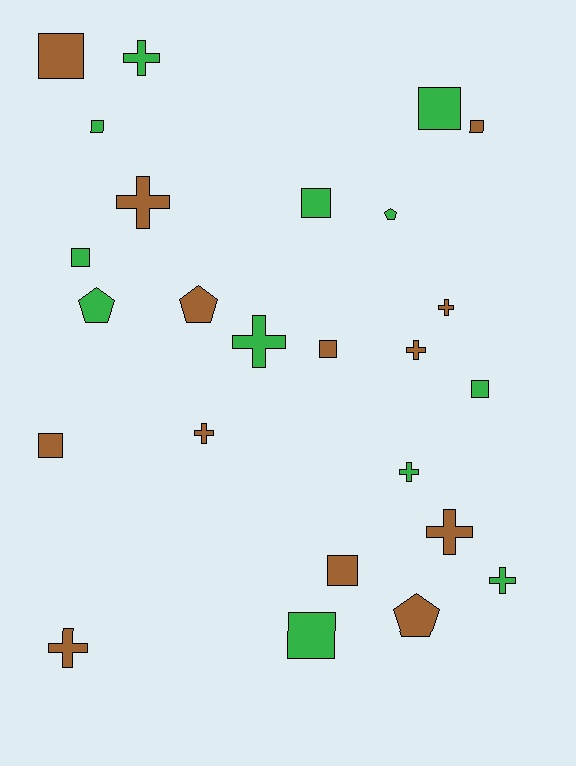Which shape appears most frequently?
Square, with 11 objects.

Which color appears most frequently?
Brown, with 13 objects.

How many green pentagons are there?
There are 2 green pentagons.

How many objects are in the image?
There are 25 objects.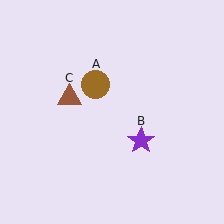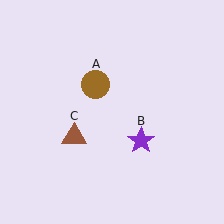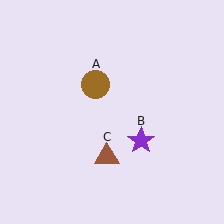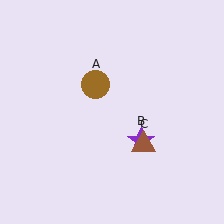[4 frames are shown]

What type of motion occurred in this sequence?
The brown triangle (object C) rotated counterclockwise around the center of the scene.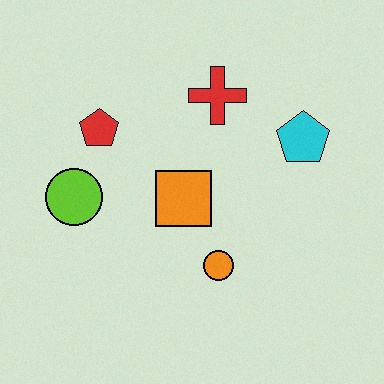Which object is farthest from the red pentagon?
The cyan pentagon is farthest from the red pentagon.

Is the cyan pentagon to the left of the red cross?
No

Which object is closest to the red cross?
The cyan pentagon is closest to the red cross.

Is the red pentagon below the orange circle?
No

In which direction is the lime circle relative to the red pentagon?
The lime circle is below the red pentagon.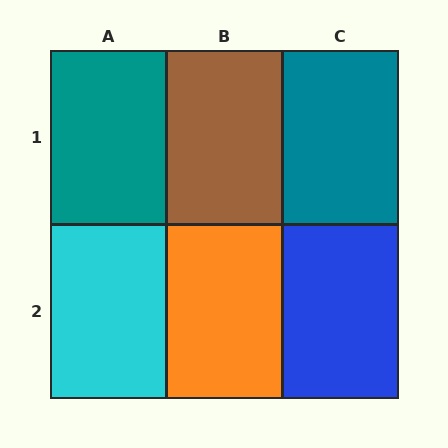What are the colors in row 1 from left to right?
Teal, brown, teal.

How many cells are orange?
1 cell is orange.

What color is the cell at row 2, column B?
Orange.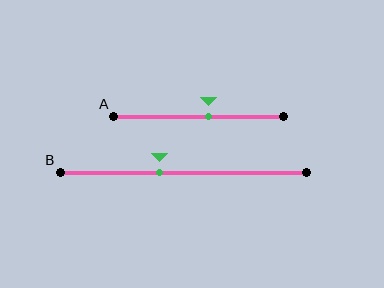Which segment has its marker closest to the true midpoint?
Segment A has its marker closest to the true midpoint.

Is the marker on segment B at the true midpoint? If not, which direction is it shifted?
No, the marker on segment B is shifted to the left by about 10% of the segment length.